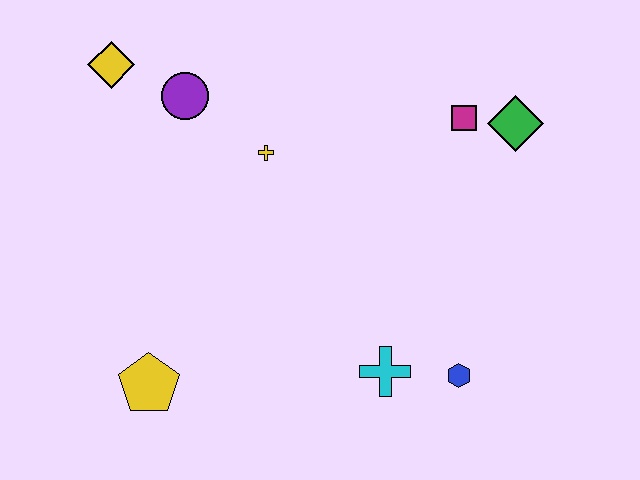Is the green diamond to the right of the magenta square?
Yes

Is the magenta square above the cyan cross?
Yes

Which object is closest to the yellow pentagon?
The cyan cross is closest to the yellow pentagon.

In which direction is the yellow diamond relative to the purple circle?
The yellow diamond is to the left of the purple circle.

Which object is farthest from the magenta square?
The yellow pentagon is farthest from the magenta square.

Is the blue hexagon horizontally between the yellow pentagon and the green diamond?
Yes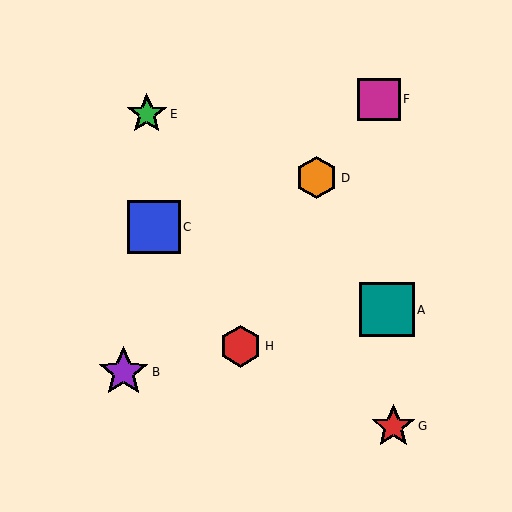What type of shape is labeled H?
Shape H is a red hexagon.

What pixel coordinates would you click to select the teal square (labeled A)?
Click at (387, 310) to select the teal square A.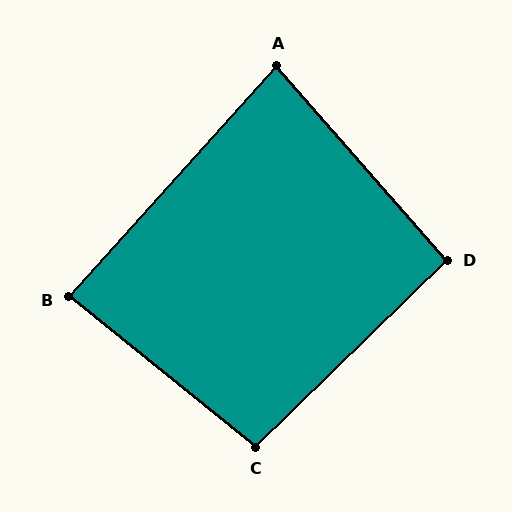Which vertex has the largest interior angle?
C, at approximately 97 degrees.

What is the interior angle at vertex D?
Approximately 93 degrees (approximately right).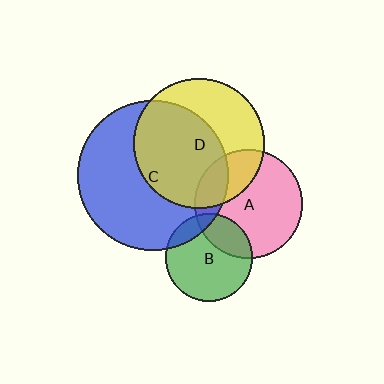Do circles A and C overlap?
Yes.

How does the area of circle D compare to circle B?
Approximately 2.2 times.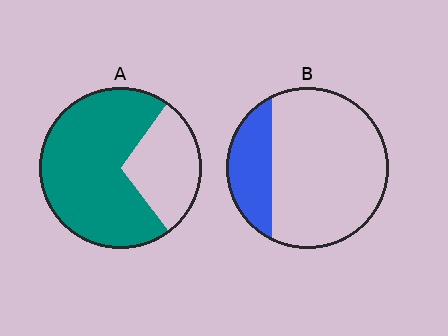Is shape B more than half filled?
No.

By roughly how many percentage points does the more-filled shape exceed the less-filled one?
By roughly 45 percentage points (A over B).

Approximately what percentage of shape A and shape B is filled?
A is approximately 70% and B is approximately 25%.